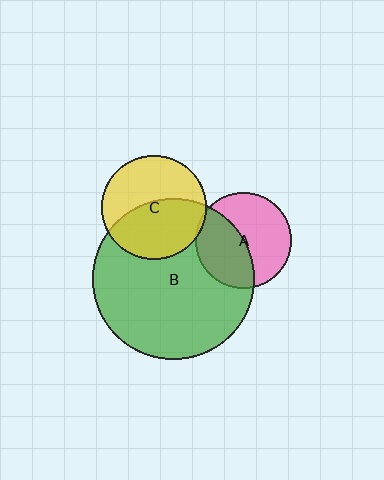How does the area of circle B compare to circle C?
Approximately 2.4 times.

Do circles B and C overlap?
Yes.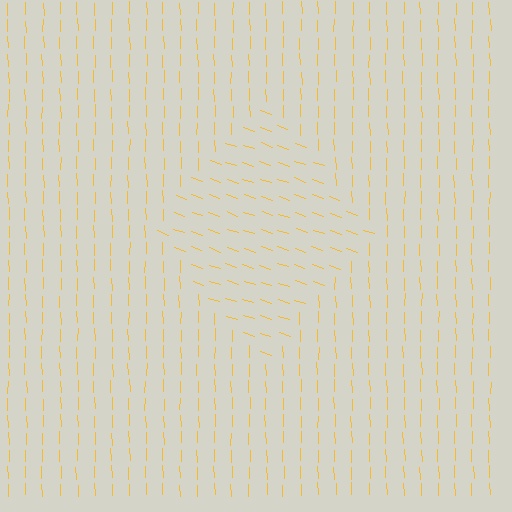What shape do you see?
I see a diamond.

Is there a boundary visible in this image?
Yes, there is a texture boundary formed by a change in line orientation.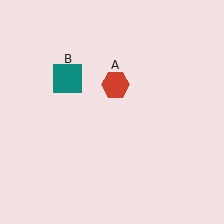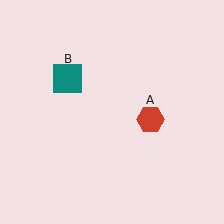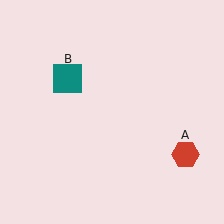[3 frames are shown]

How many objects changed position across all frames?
1 object changed position: red hexagon (object A).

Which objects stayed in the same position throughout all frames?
Teal square (object B) remained stationary.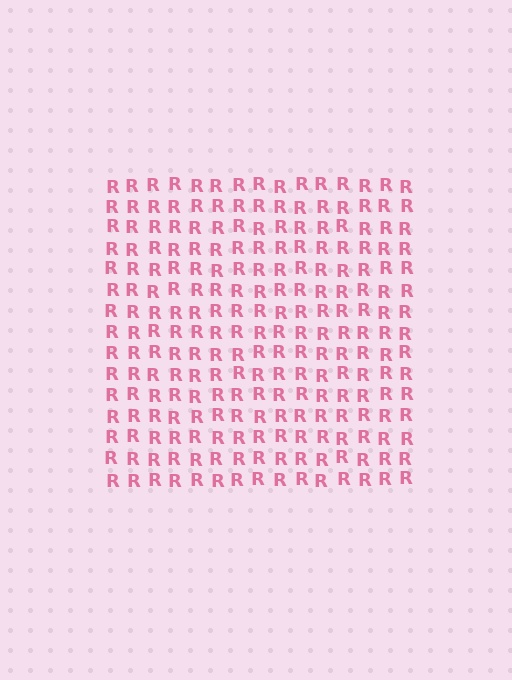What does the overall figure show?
The overall figure shows a square.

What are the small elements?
The small elements are letter R's.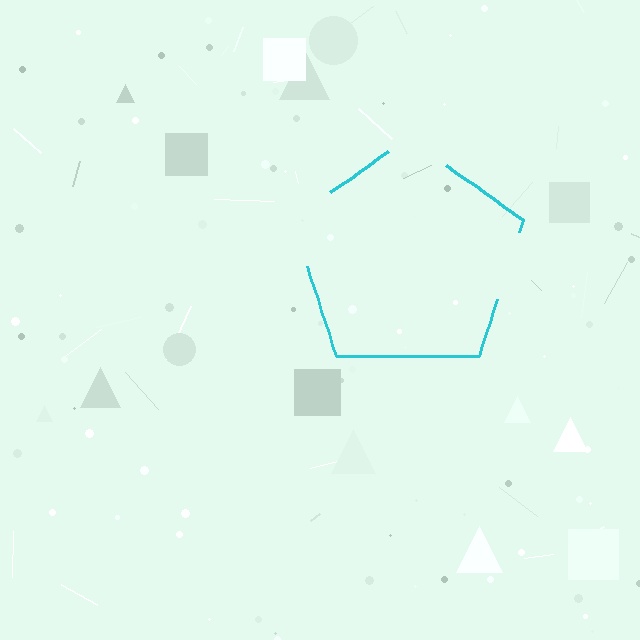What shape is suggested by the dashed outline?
The dashed outline suggests a pentagon.